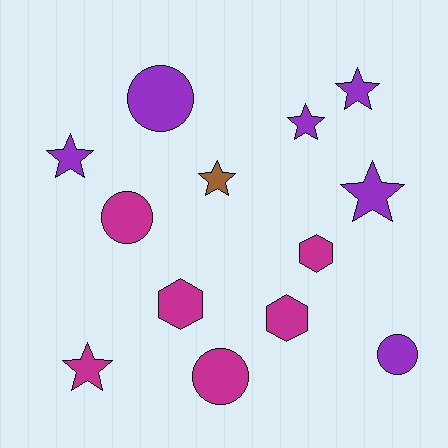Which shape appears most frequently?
Star, with 6 objects.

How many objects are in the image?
There are 13 objects.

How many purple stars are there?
There are 4 purple stars.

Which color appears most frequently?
Magenta, with 6 objects.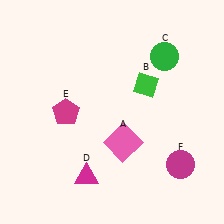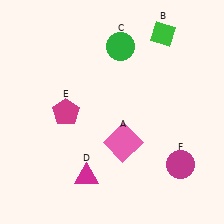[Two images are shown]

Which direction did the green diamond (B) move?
The green diamond (B) moved up.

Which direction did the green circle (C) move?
The green circle (C) moved left.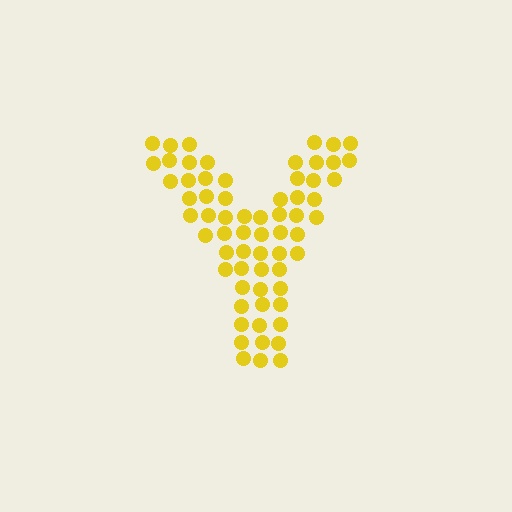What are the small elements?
The small elements are circles.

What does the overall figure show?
The overall figure shows the letter Y.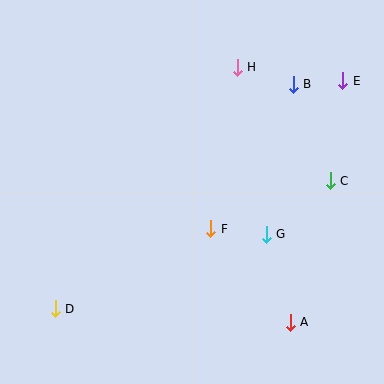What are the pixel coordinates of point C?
Point C is at (330, 181).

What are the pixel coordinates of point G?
Point G is at (266, 234).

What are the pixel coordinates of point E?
Point E is at (343, 81).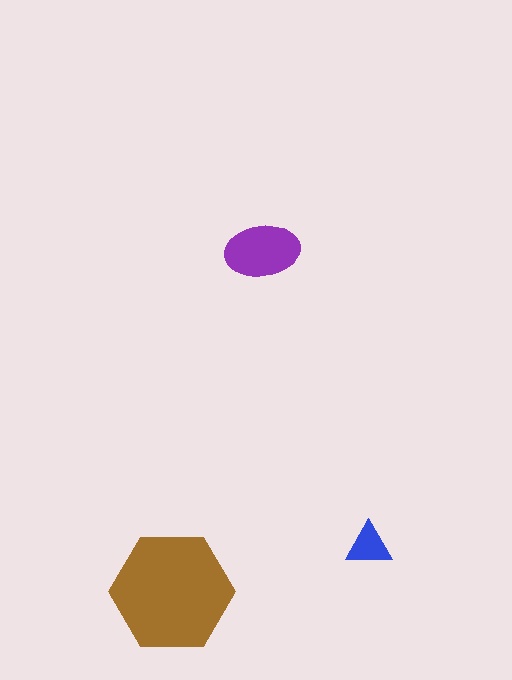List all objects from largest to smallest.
The brown hexagon, the purple ellipse, the blue triangle.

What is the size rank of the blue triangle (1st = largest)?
3rd.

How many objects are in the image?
There are 3 objects in the image.